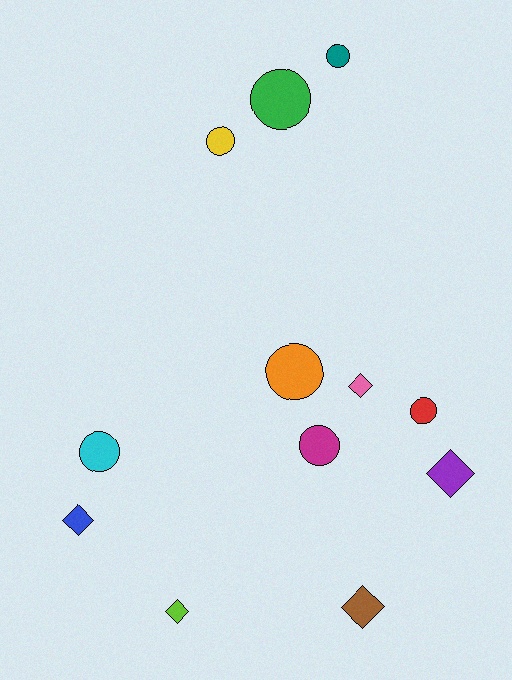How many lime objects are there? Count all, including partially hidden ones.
There is 1 lime object.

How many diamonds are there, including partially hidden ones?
There are 5 diamonds.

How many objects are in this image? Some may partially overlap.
There are 12 objects.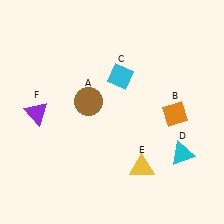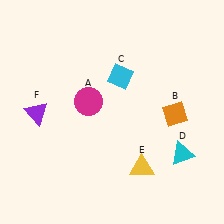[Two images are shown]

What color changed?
The circle (A) changed from brown in Image 1 to magenta in Image 2.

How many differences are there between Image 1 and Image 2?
There is 1 difference between the two images.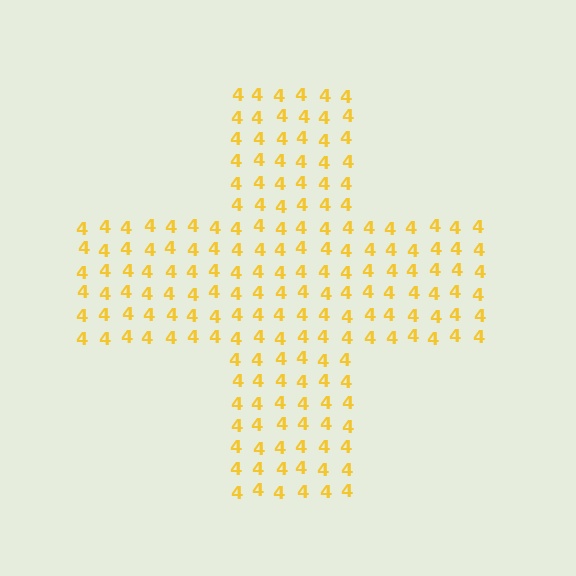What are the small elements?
The small elements are digit 4's.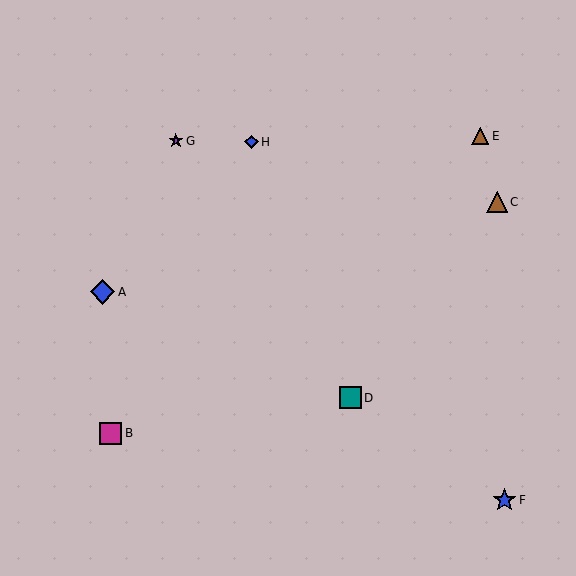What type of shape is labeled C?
Shape C is a brown triangle.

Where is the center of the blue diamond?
The center of the blue diamond is at (251, 142).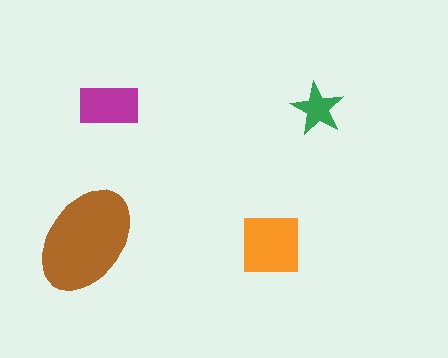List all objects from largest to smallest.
The brown ellipse, the orange square, the magenta rectangle, the green star.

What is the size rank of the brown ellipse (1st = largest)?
1st.